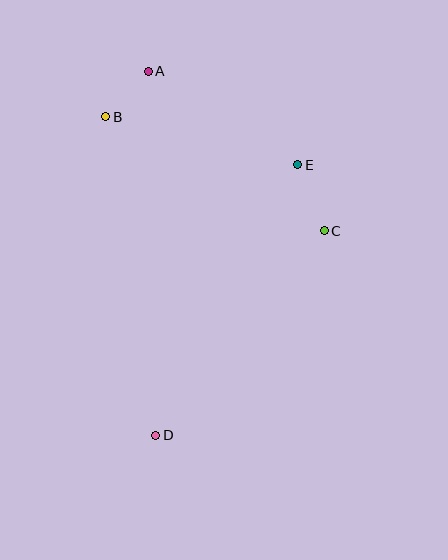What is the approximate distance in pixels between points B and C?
The distance between B and C is approximately 247 pixels.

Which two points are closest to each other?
Points A and B are closest to each other.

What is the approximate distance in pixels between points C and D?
The distance between C and D is approximately 265 pixels.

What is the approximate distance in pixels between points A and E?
The distance between A and E is approximately 177 pixels.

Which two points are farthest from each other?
Points A and D are farthest from each other.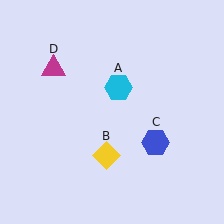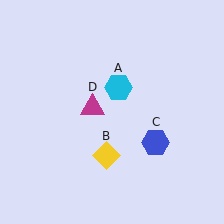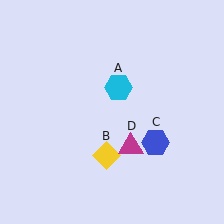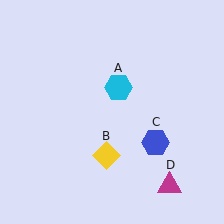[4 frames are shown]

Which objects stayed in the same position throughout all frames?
Cyan hexagon (object A) and yellow diamond (object B) and blue hexagon (object C) remained stationary.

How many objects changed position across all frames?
1 object changed position: magenta triangle (object D).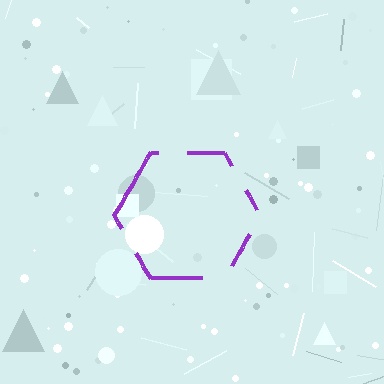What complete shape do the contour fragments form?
The contour fragments form a hexagon.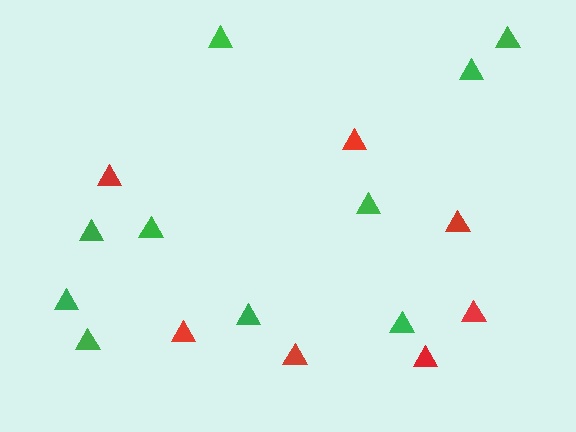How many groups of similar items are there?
There are 2 groups: one group of red triangles (7) and one group of green triangles (10).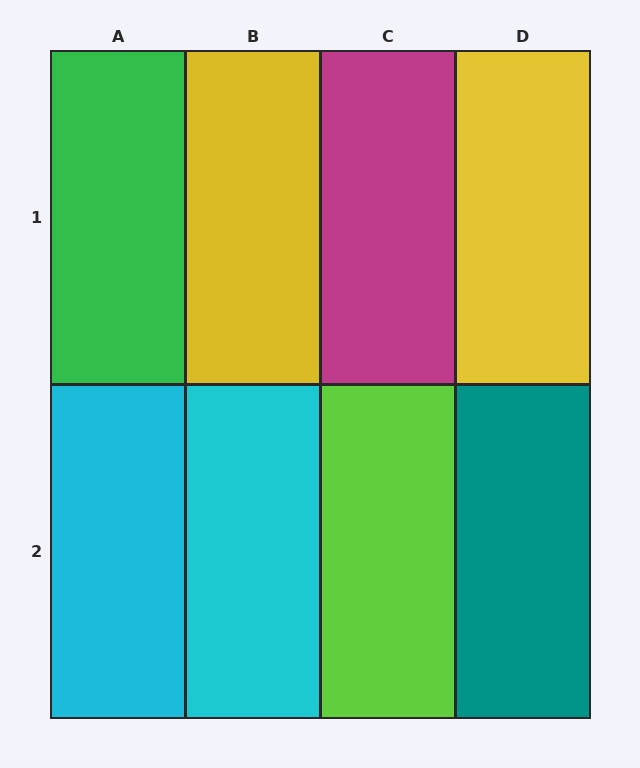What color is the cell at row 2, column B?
Cyan.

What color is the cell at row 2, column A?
Cyan.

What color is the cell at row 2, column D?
Teal.